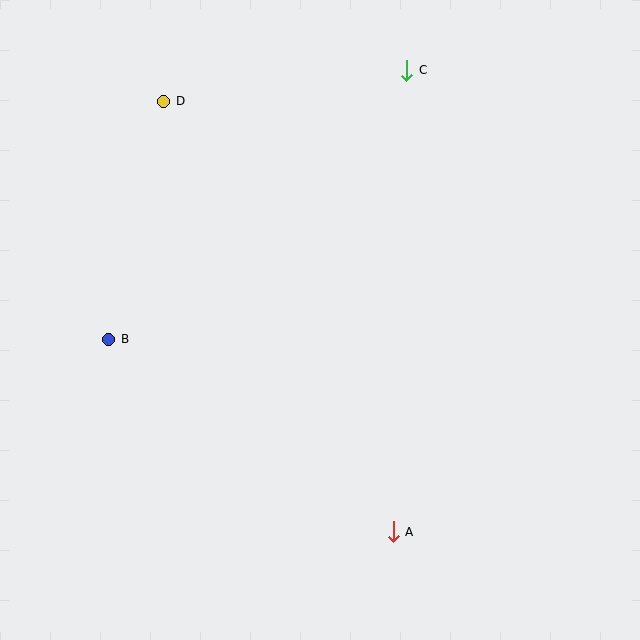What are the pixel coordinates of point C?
Point C is at (407, 70).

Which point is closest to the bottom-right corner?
Point A is closest to the bottom-right corner.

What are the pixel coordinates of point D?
Point D is at (164, 101).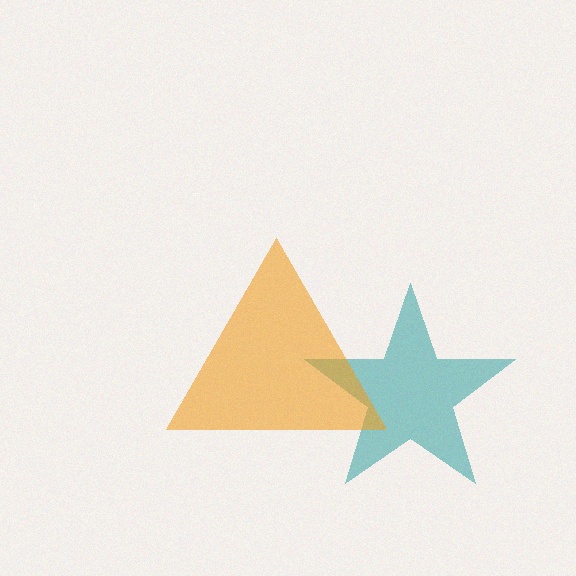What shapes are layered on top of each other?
The layered shapes are: a teal star, an orange triangle.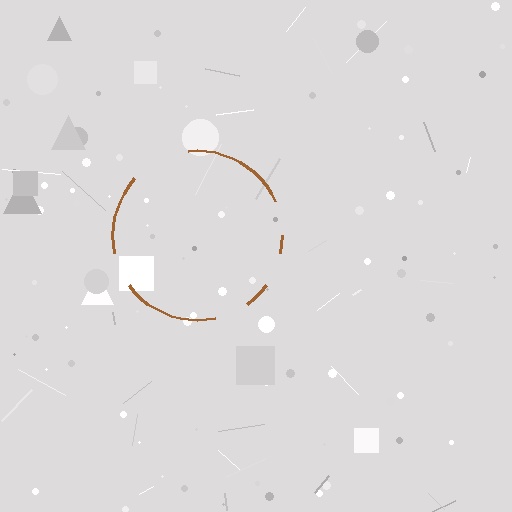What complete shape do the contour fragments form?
The contour fragments form a circle.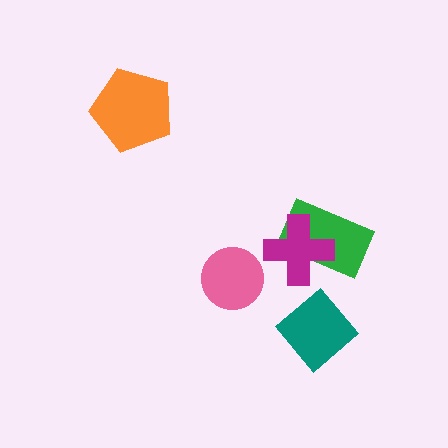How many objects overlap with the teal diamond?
0 objects overlap with the teal diamond.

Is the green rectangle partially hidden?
Yes, it is partially covered by another shape.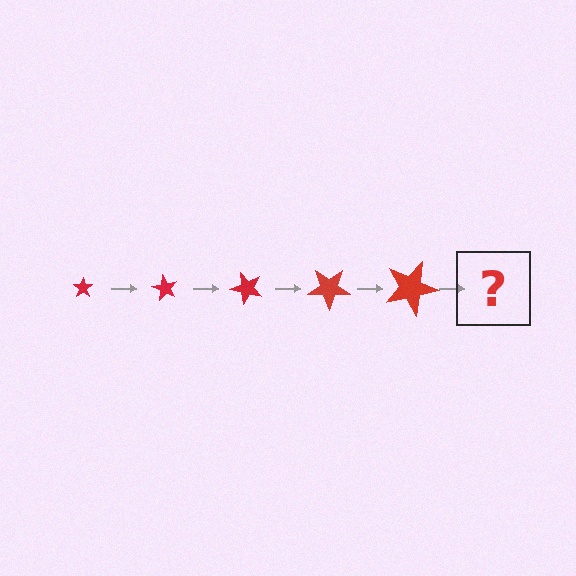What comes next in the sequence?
The next element should be a star, larger than the previous one and rotated 300 degrees from the start.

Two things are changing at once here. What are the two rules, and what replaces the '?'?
The two rules are that the star grows larger each step and it rotates 60 degrees each step. The '?' should be a star, larger than the previous one and rotated 300 degrees from the start.